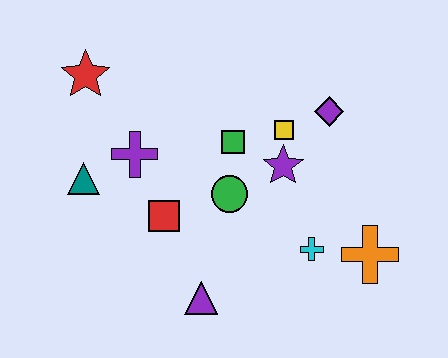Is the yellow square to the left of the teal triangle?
No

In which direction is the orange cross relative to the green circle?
The orange cross is to the right of the green circle.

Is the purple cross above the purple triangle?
Yes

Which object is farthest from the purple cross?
The orange cross is farthest from the purple cross.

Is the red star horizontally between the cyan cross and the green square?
No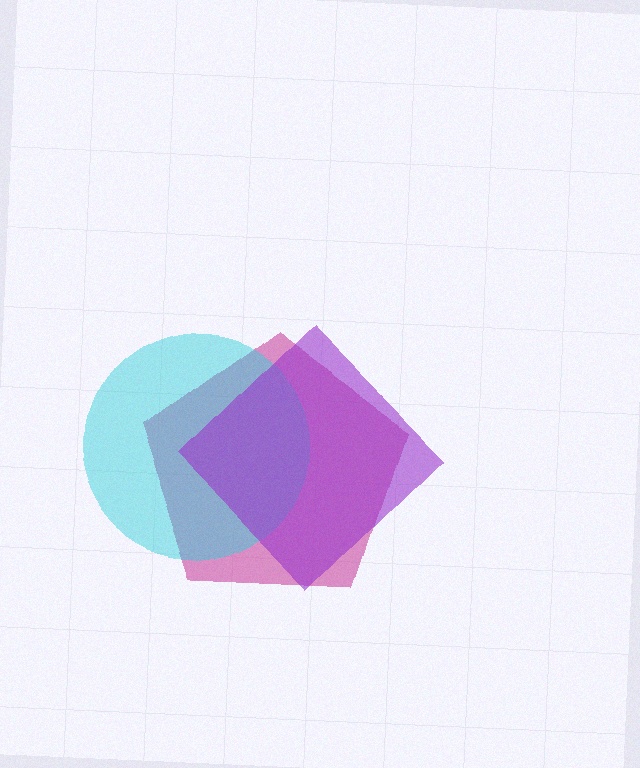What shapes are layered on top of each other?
The layered shapes are: a magenta pentagon, a cyan circle, a purple diamond.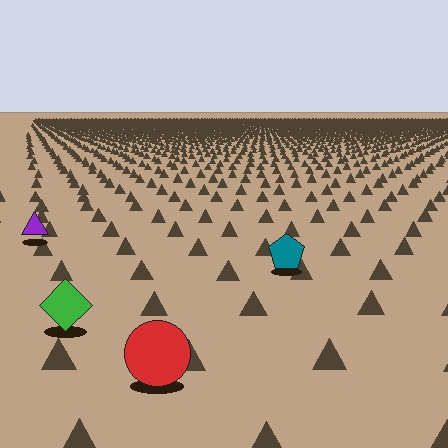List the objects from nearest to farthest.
From nearest to farthest: the red circle, the green diamond, the teal pentagon, the purple triangle.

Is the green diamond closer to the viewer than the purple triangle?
Yes. The green diamond is closer — you can tell from the texture gradient: the ground texture is coarser near it.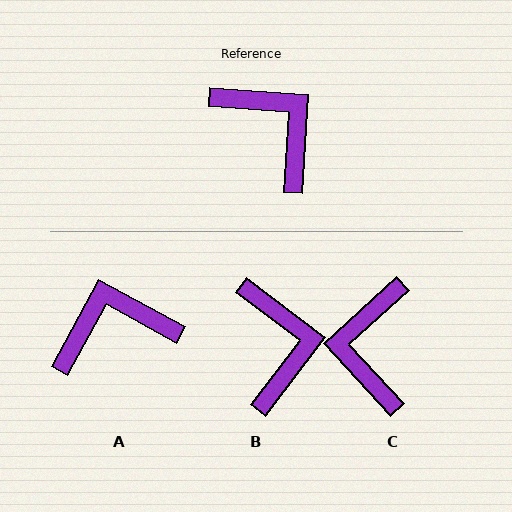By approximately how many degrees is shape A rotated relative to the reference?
Approximately 65 degrees counter-clockwise.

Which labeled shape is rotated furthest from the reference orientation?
C, about 136 degrees away.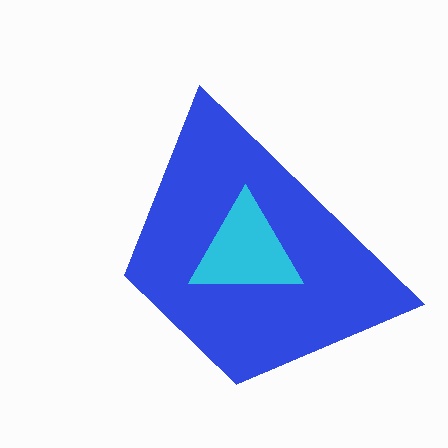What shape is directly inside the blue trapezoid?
The cyan triangle.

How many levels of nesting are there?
2.